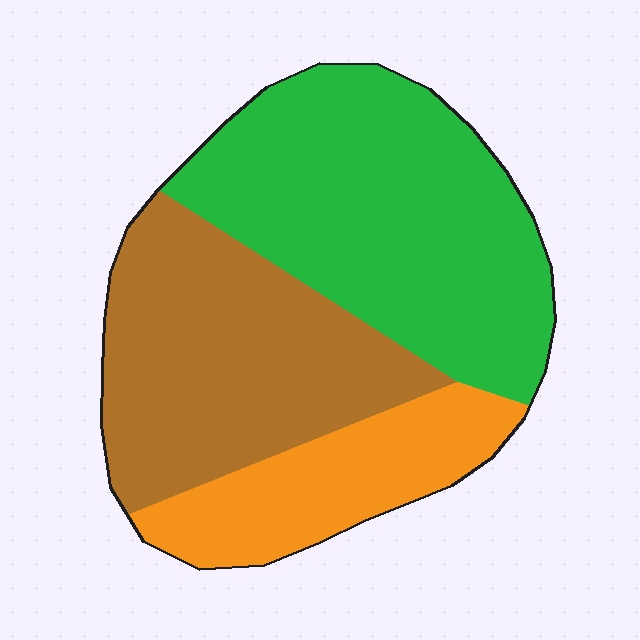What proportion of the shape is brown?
Brown covers about 35% of the shape.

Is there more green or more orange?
Green.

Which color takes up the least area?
Orange, at roughly 20%.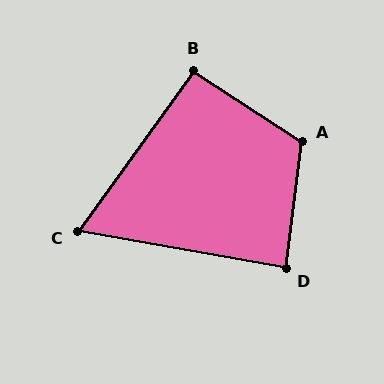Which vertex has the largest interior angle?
A, at approximately 116 degrees.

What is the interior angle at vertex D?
Approximately 87 degrees (approximately right).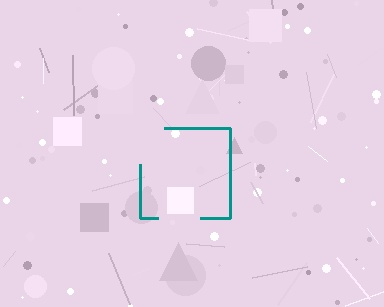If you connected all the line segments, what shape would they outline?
They would outline a square.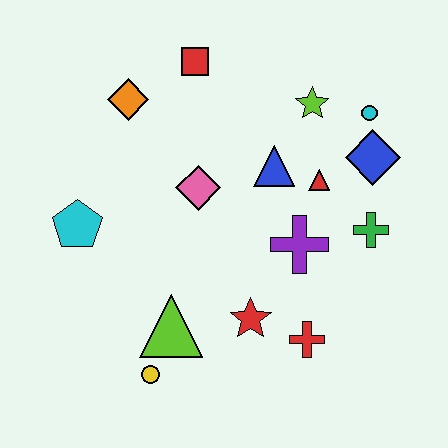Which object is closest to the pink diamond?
The blue triangle is closest to the pink diamond.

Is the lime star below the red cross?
No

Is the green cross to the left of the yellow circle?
No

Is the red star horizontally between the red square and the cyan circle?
Yes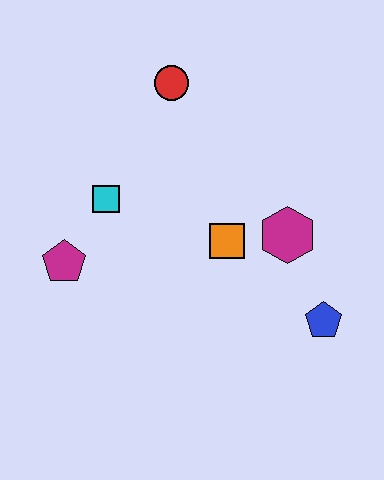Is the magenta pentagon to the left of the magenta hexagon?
Yes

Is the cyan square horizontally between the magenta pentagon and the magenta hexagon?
Yes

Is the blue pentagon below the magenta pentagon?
Yes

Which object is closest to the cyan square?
The magenta pentagon is closest to the cyan square.